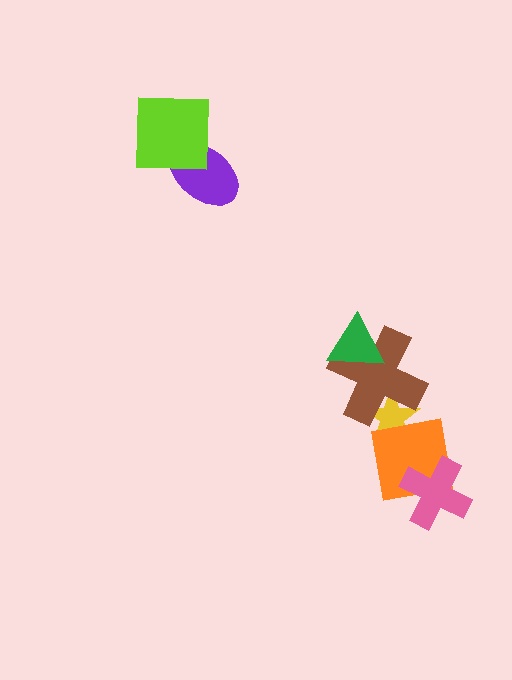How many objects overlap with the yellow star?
2 objects overlap with the yellow star.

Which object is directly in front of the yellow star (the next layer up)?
The orange square is directly in front of the yellow star.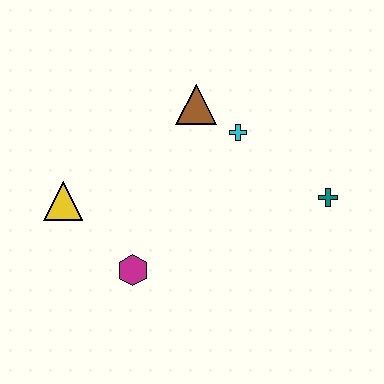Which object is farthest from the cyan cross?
The yellow triangle is farthest from the cyan cross.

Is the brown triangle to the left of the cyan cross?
Yes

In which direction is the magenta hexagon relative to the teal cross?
The magenta hexagon is to the left of the teal cross.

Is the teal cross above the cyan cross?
No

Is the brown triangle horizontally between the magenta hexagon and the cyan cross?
Yes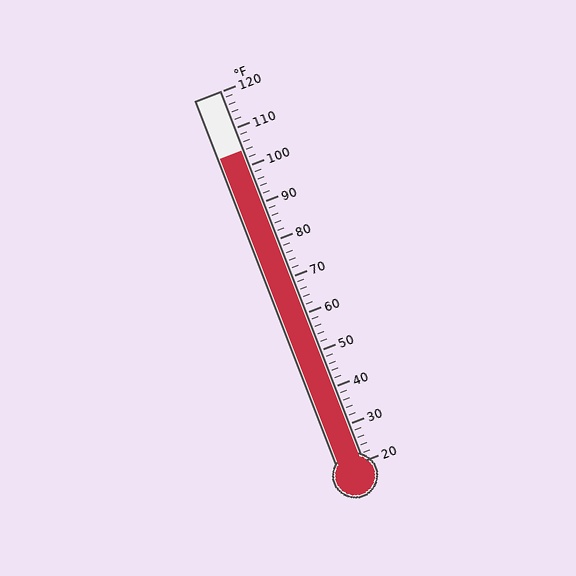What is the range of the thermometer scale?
The thermometer scale ranges from 20°F to 120°F.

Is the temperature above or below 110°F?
The temperature is below 110°F.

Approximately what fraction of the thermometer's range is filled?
The thermometer is filled to approximately 85% of its range.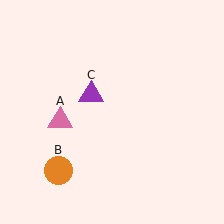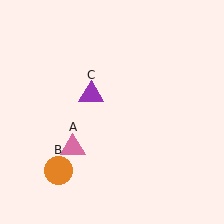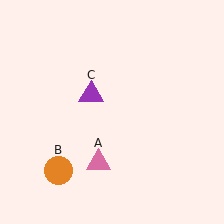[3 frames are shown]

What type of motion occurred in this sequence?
The pink triangle (object A) rotated counterclockwise around the center of the scene.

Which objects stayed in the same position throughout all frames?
Orange circle (object B) and purple triangle (object C) remained stationary.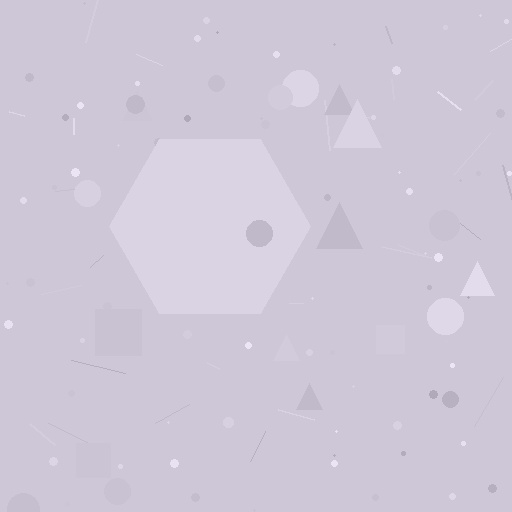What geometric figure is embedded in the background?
A hexagon is embedded in the background.